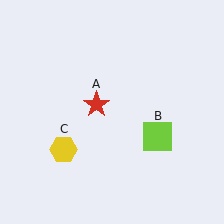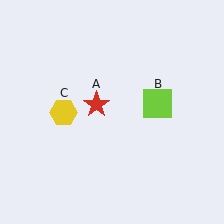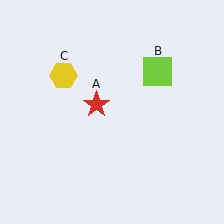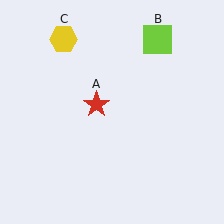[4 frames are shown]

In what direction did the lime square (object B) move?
The lime square (object B) moved up.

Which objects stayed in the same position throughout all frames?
Red star (object A) remained stationary.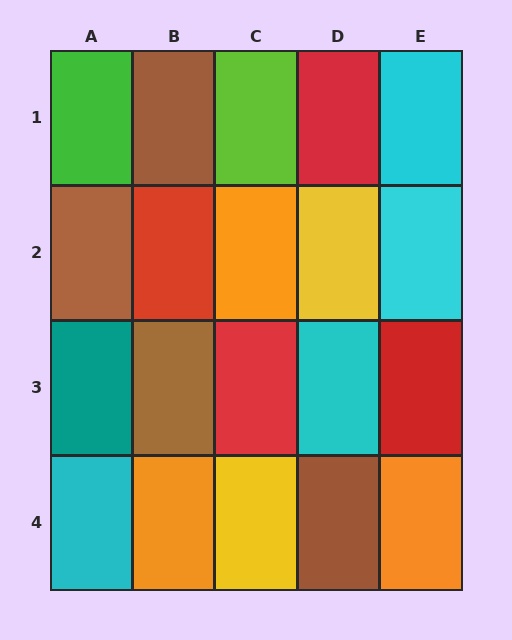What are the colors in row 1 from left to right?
Green, brown, lime, red, cyan.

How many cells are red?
4 cells are red.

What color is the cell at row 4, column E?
Orange.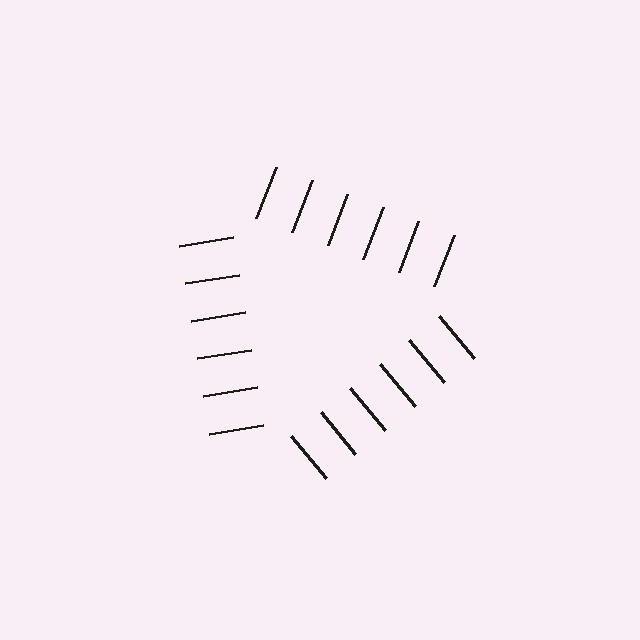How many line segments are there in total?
18 — 6 along each of the 3 edges.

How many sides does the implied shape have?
3 sides — the line-ends trace a triangle.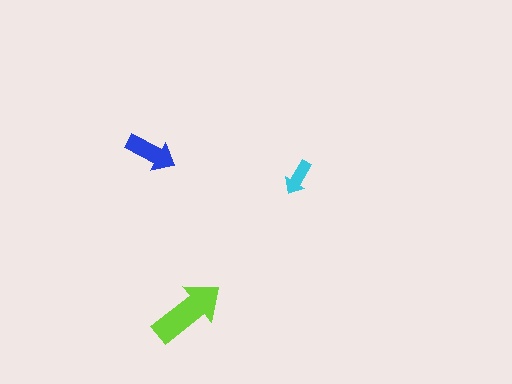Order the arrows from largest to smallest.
the lime one, the blue one, the cyan one.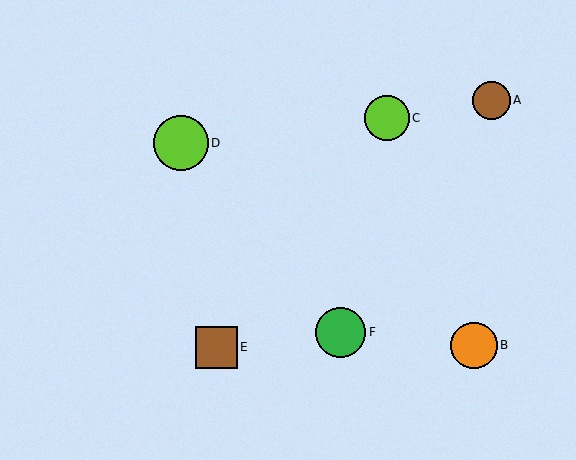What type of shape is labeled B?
Shape B is an orange circle.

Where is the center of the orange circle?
The center of the orange circle is at (474, 345).